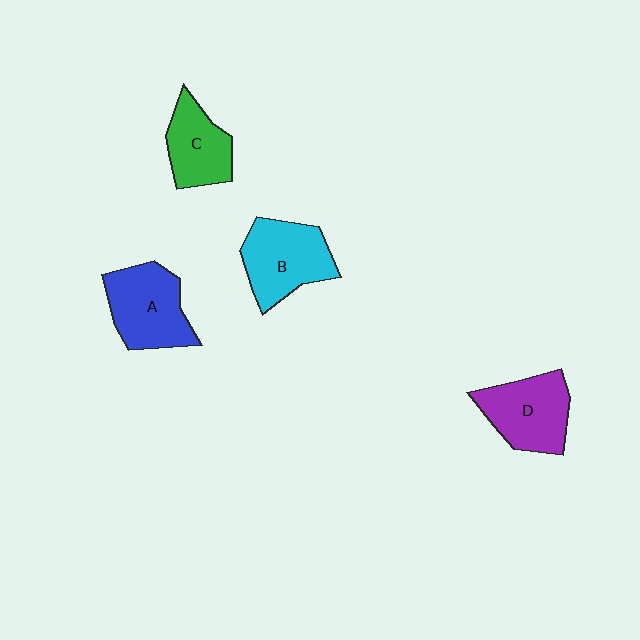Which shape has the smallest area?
Shape C (green).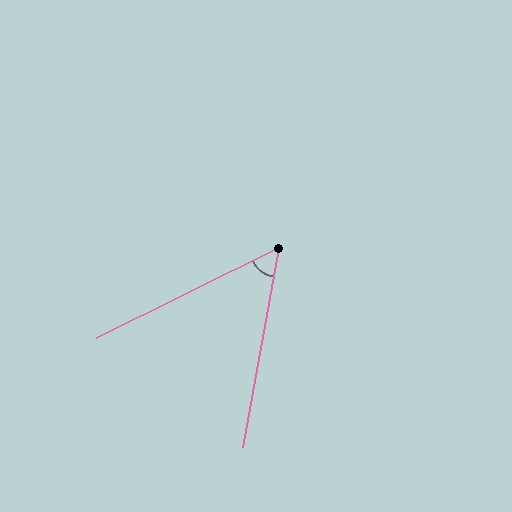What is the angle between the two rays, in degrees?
Approximately 54 degrees.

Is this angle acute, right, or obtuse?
It is acute.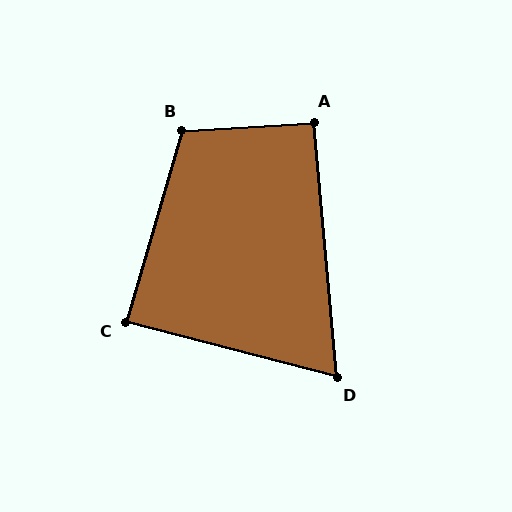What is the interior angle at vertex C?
Approximately 89 degrees (approximately right).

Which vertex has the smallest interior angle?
D, at approximately 70 degrees.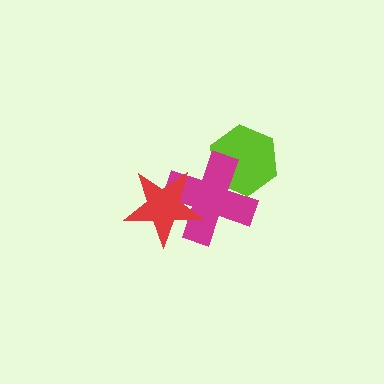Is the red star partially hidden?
No, no other shape covers it.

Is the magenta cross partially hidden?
Yes, it is partially covered by another shape.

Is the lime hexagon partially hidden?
Yes, it is partially covered by another shape.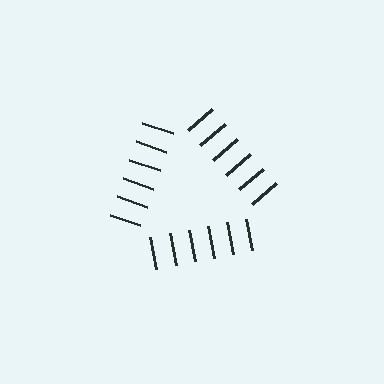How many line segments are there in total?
18 — 6 along each of the 3 edges.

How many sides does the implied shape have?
3 sides — the line-ends trace a triangle.